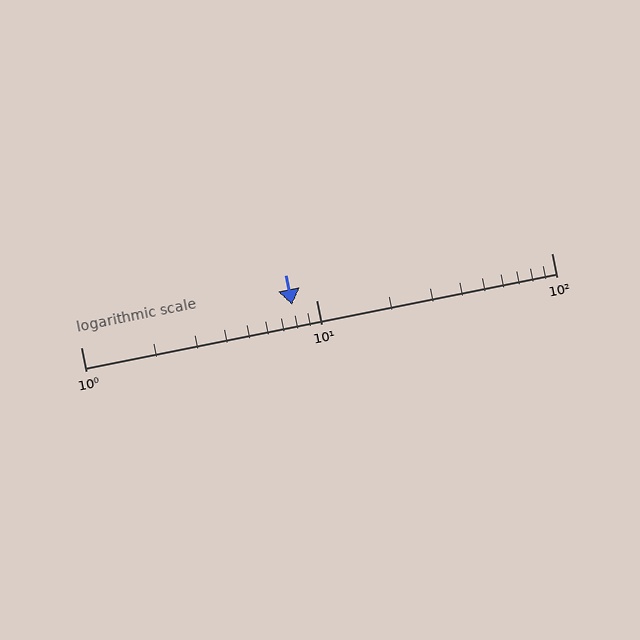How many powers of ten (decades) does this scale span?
The scale spans 2 decades, from 1 to 100.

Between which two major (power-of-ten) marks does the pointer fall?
The pointer is between 1 and 10.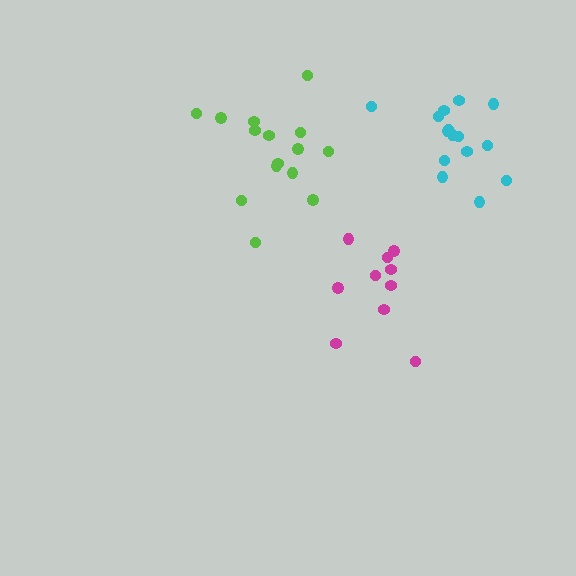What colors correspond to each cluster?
The clusters are colored: lime, magenta, cyan.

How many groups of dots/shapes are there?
There are 3 groups.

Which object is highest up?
The cyan cluster is topmost.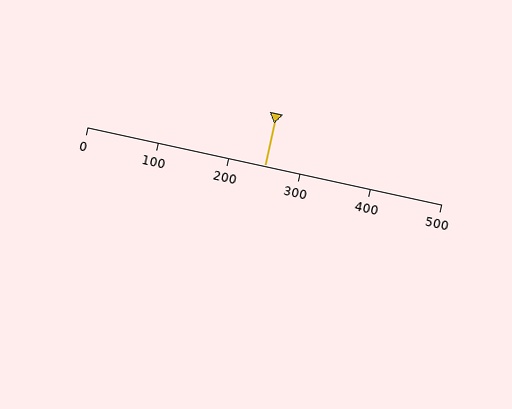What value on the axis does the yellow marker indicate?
The marker indicates approximately 250.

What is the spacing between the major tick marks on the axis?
The major ticks are spaced 100 apart.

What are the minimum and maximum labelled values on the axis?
The axis runs from 0 to 500.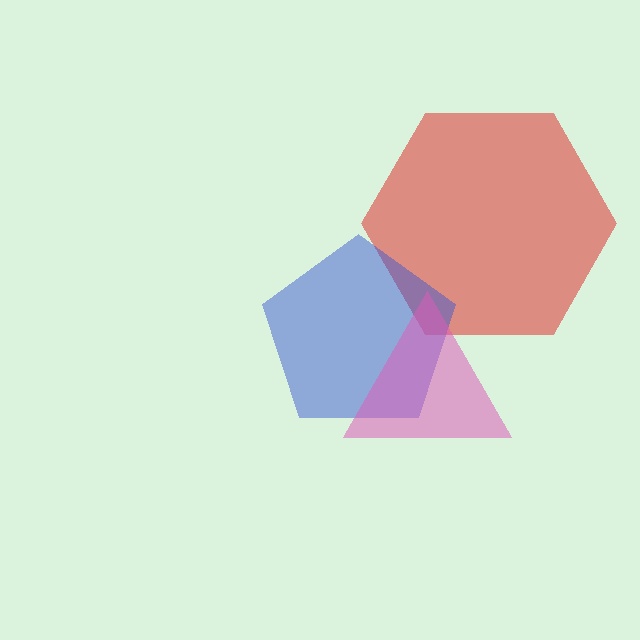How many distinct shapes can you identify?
There are 3 distinct shapes: a red hexagon, a blue pentagon, a pink triangle.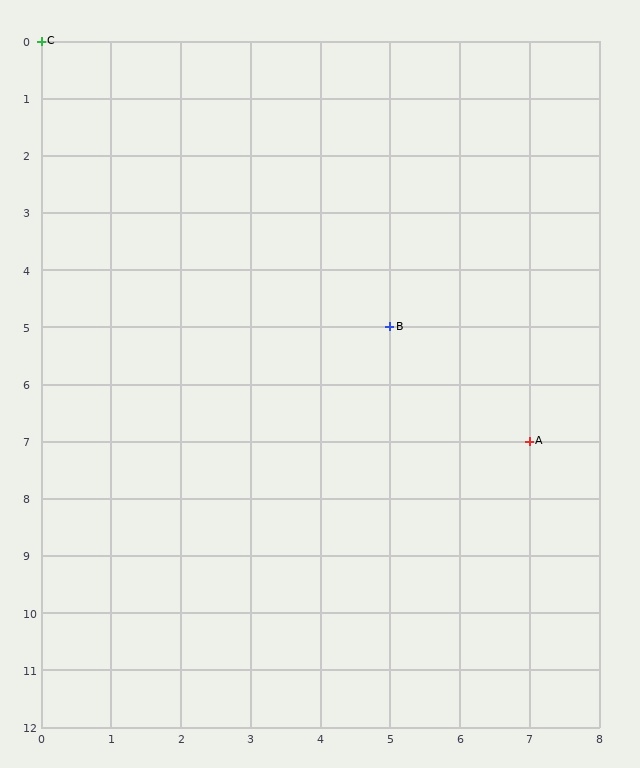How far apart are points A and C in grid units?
Points A and C are 7 columns and 7 rows apart (about 9.9 grid units diagonally).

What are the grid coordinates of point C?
Point C is at grid coordinates (0, 0).